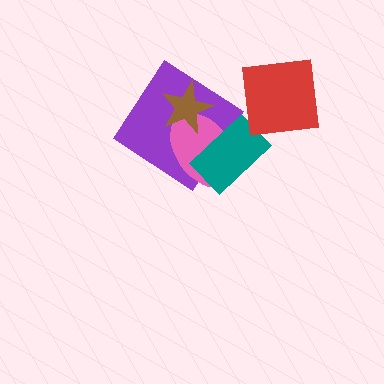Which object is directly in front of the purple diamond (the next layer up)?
The pink ellipse is directly in front of the purple diamond.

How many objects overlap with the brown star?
2 objects overlap with the brown star.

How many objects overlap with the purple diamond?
3 objects overlap with the purple diamond.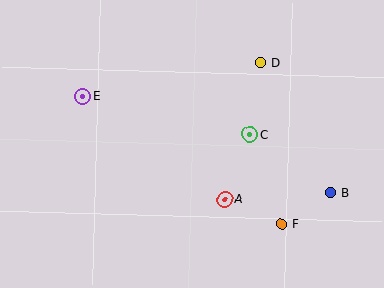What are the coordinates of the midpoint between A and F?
The midpoint between A and F is at (253, 211).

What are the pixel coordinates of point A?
Point A is at (225, 199).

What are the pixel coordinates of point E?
Point E is at (83, 96).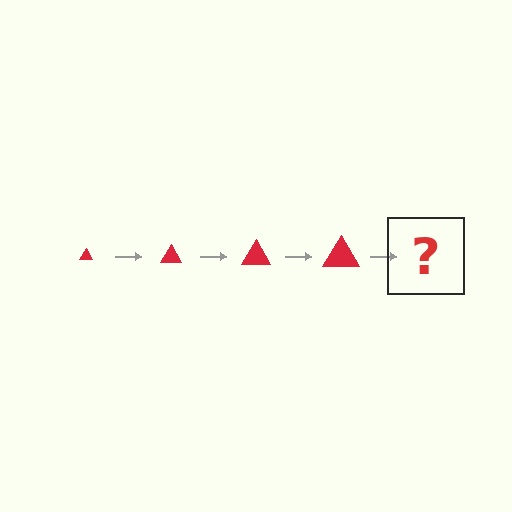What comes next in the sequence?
The next element should be a red triangle, larger than the previous one.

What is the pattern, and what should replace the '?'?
The pattern is that the triangle gets progressively larger each step. The '?' should be a red triangle, larger than the previous one.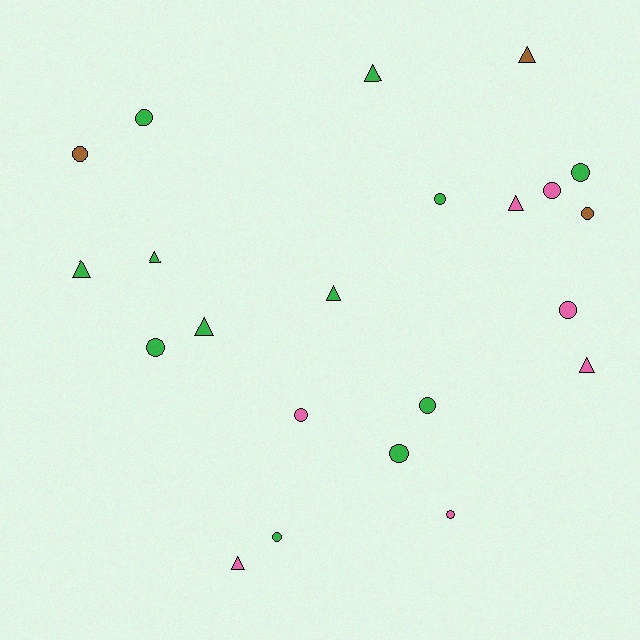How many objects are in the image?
There are 22 objects.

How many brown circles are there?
There are 2 brown circles.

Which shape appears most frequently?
Circle, with 13 objects.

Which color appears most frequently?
Green, with 12 objects.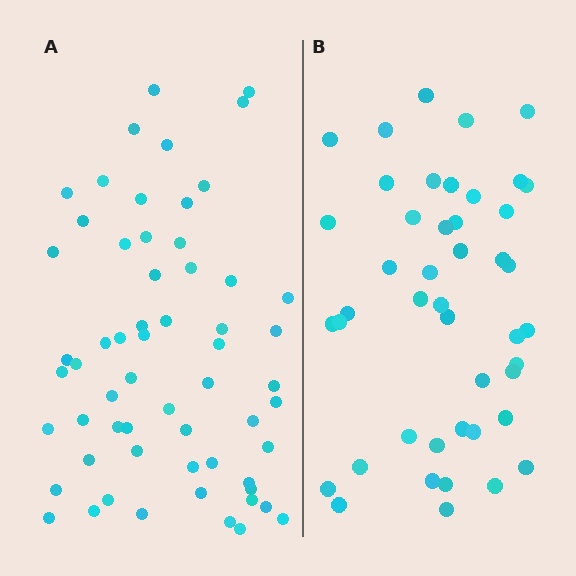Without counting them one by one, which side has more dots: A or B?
Region A (the left region) has more dots.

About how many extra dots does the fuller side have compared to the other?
Region A has approximately 15 more dots than region B.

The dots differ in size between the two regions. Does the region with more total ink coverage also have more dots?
No. Region B has more total ink coverage because its dots are larger, but region A actually contains more individual dots. Total area can be misleading — the number of items is what matters here.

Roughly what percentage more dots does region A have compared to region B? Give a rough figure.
About 35% more.